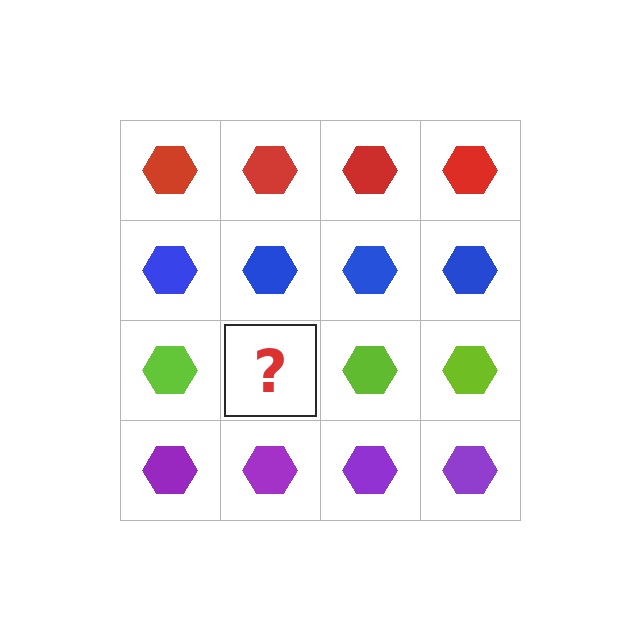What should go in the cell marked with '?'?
The missing cell should contain a lime hexagon.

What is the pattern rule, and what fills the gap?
The rule is that each row has a consistent color. The gap should be filled with a lime hexagon.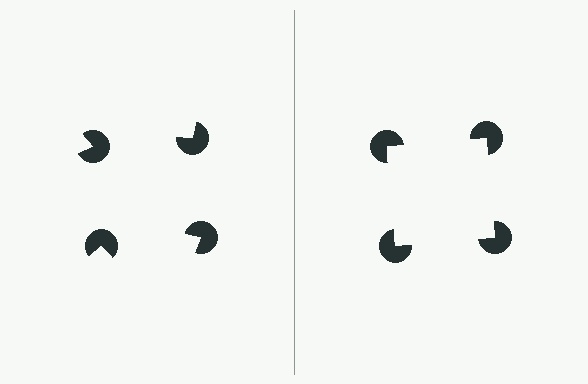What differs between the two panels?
The pac-man discs are positioned identically on both sides; only the wedge orientations differ. On the right they align to a square; on the left they are misaligned.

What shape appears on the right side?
An illusory square.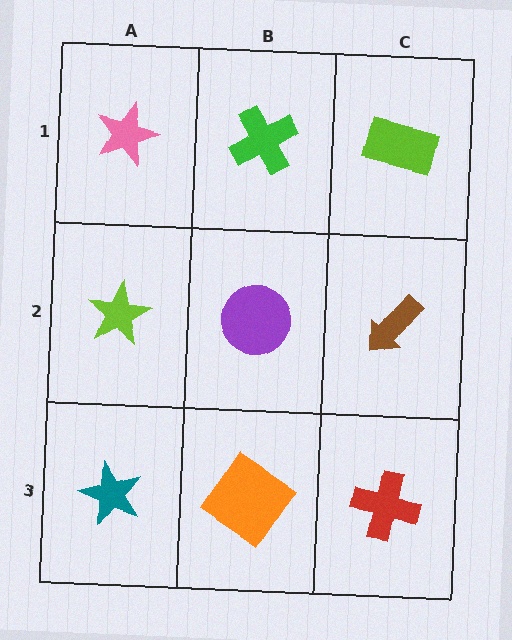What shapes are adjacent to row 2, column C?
A lime rectangle (row 1, column C), a red cross (row 3, column C), a purple circle (row 2, column B).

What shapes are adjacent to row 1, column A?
A lime star (row 2, column A), a green cross (row 1, column B).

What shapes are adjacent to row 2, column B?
A green cross (row 1, column B), an orange diamond (row 3, column B), a lime star (row 2, column A), a brown arrow (row 2, column C).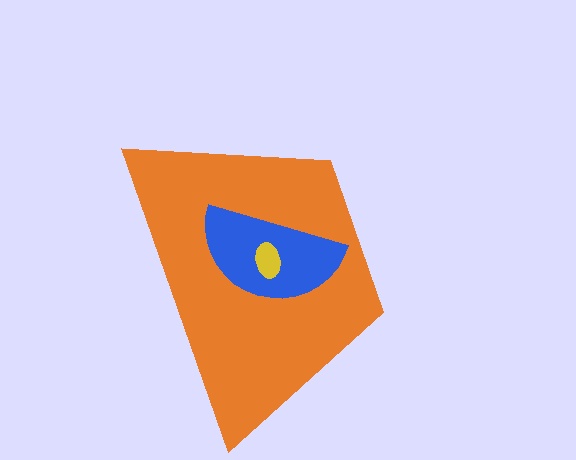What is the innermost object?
The yellow ellipse.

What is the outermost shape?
The orange trapezoid.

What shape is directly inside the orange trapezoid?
The blue semicircle.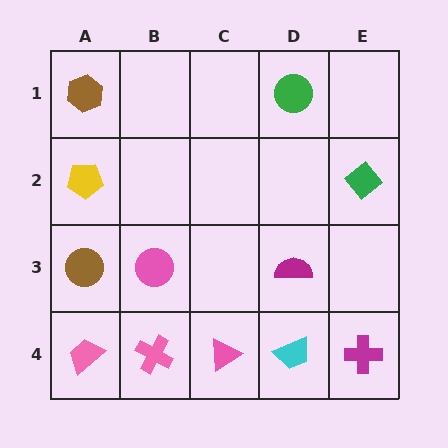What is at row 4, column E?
A magenta cross.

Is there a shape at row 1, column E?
No, that cell is empty.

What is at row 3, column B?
A pink circle.